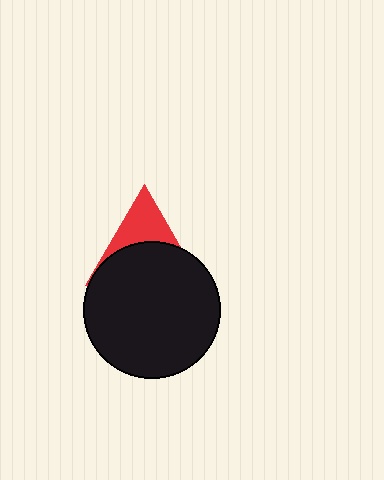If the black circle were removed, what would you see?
You would see the complete red triangle.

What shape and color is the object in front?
The object in front is a black circle.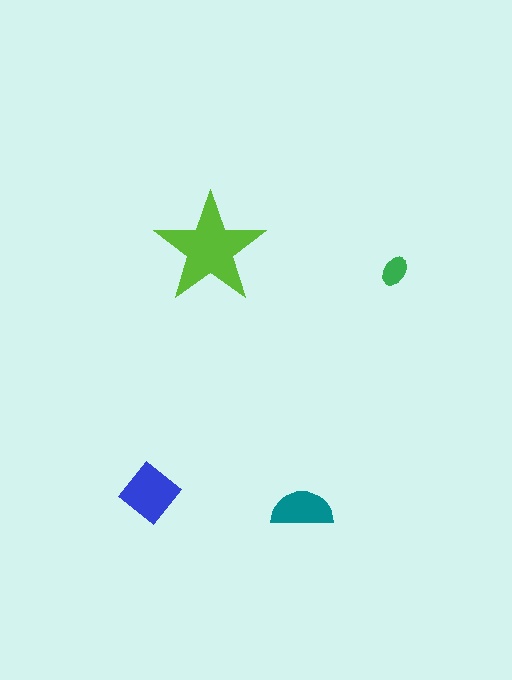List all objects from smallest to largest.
The green ellipse, the teal semicircle, the blue diamond, the lime star.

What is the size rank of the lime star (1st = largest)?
1st.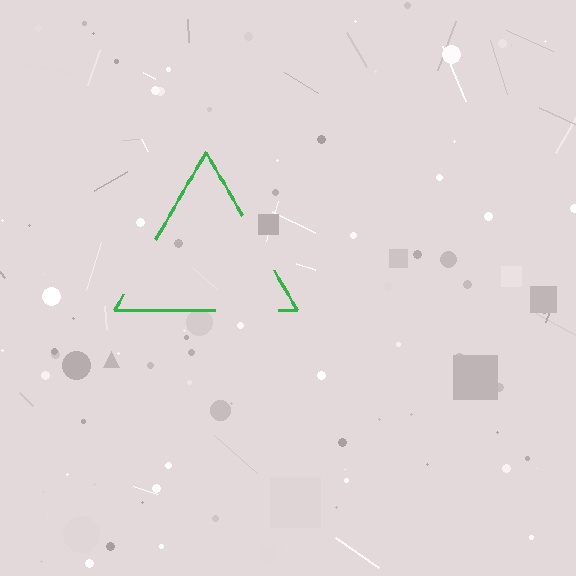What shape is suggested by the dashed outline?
The dashed outline suggests a triangle.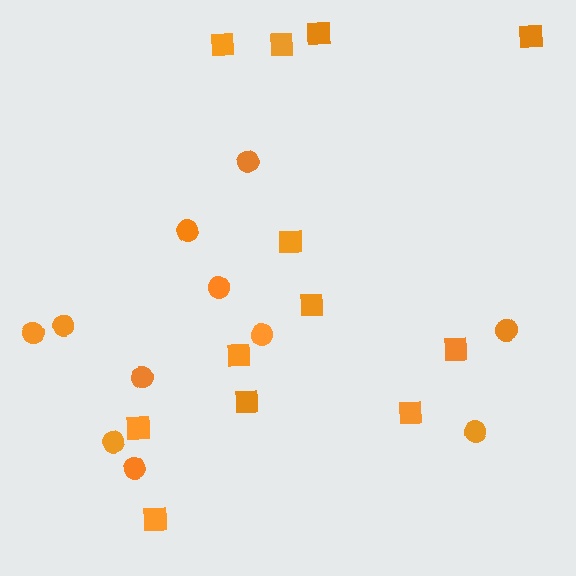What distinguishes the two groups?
There are 2 groups: one group of circles (11) and one group of squares (12).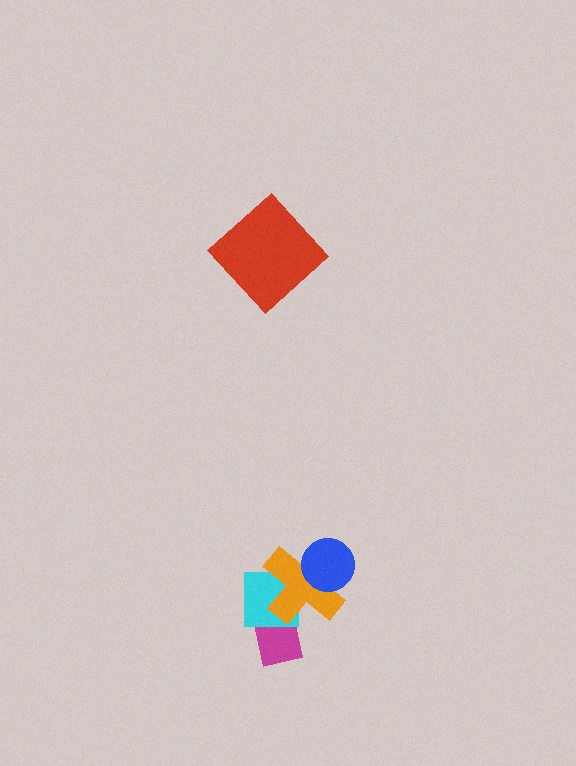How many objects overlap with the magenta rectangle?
2 objects overlap with the magenta rectangle.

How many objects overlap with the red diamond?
0 objects overlap with the red diamond.